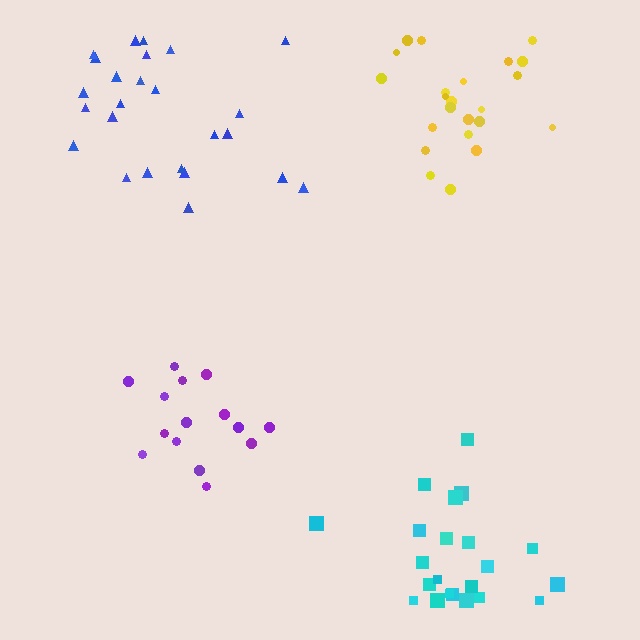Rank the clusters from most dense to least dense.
yellow, cyan, purple, blue.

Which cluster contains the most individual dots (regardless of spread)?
Blue (25).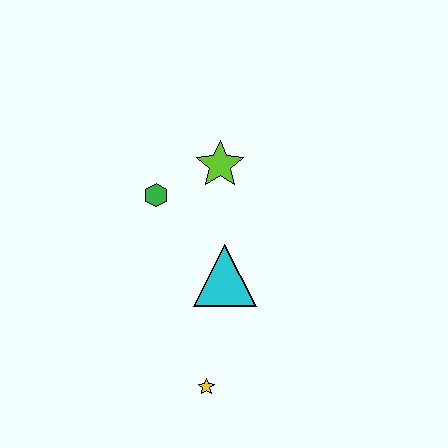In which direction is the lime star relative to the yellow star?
The lime star is above the yellow star.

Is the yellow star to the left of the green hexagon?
No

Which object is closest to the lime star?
The green hexagon is closest to the lime star.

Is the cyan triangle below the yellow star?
No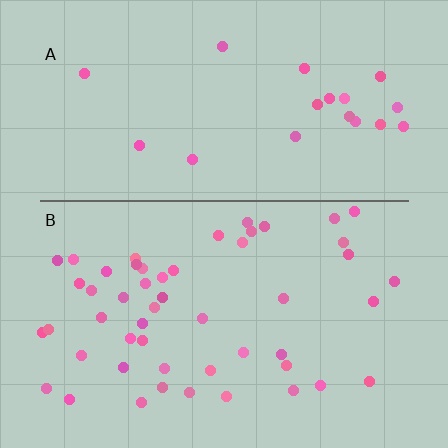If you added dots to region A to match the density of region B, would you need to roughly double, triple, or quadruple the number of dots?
Approximately triple.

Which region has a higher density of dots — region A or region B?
B (the bottom).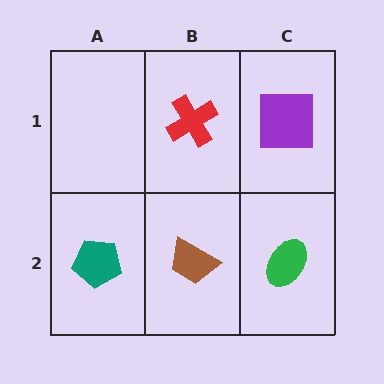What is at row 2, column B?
A brown trapezoid.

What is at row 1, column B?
A red cross.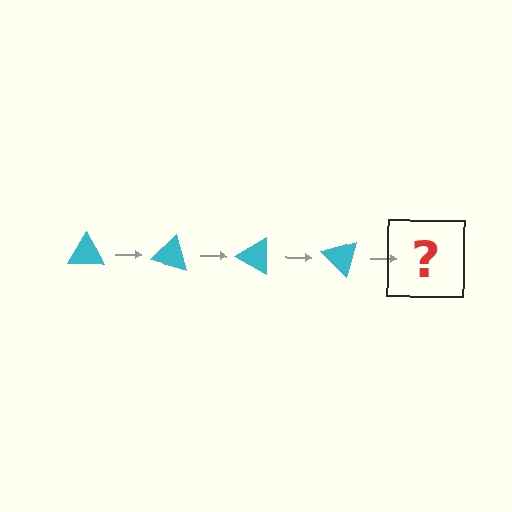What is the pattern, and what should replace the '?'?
The pattern is that the triangle rotates 15 degrees each step. The '?' should be a cyan triangle rotated 60 degrees.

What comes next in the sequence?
The next element should be a cyan triangle rotated 60 degrees.